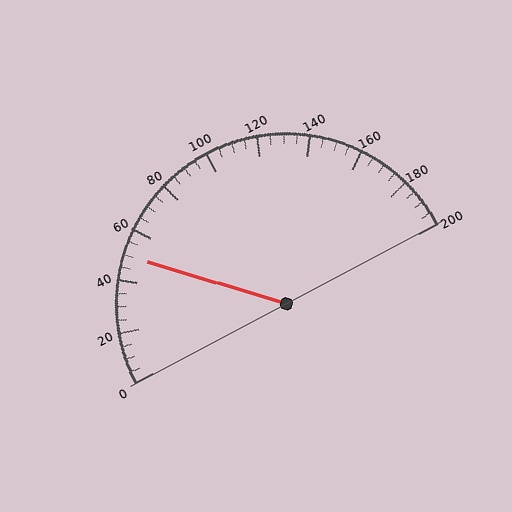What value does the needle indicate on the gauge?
The needle indicates approximately 50.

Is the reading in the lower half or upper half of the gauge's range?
The reading is in the lower half of the range (0 to 200).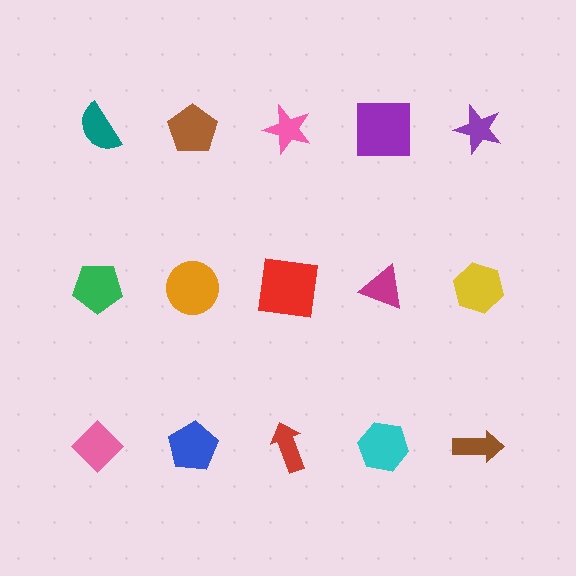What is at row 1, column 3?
A pink star.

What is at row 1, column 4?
A purple square.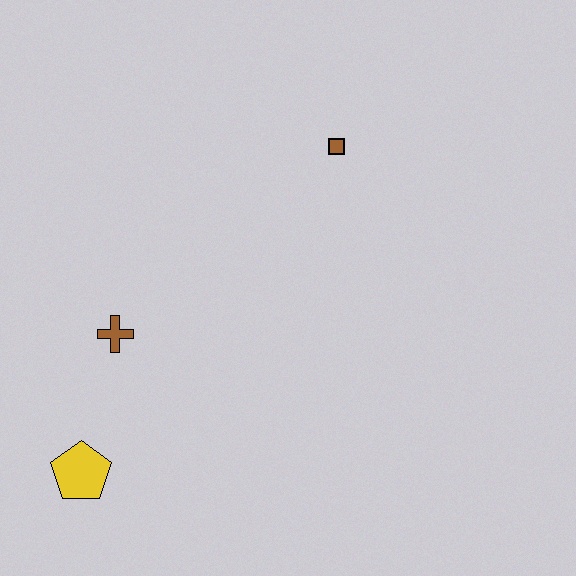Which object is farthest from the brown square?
The yellow pentagon is farthest from the brown square.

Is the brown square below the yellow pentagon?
No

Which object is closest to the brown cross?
The yellow pentagon is closest to the brown cross.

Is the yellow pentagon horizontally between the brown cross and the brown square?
No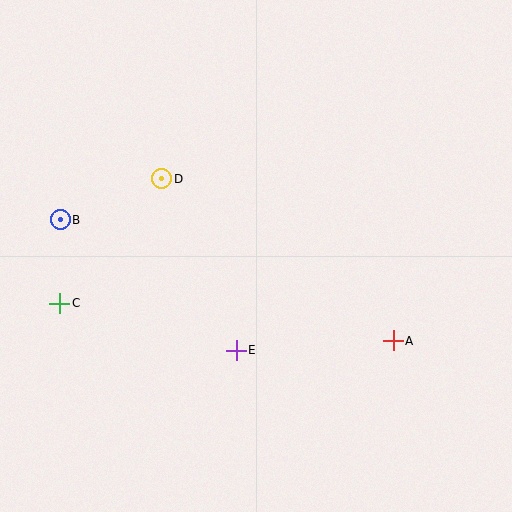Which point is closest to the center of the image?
Point E at (236, 350) is closest to the center.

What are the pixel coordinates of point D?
Point D is at (162, 179).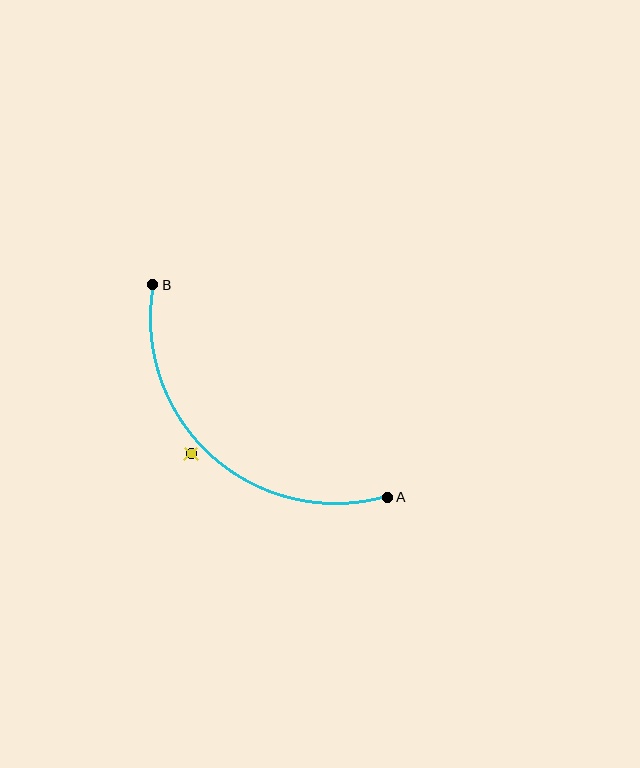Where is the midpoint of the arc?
The arc midpoint is the point on the curve farthest from the straight line joining A and B. It sits below and to the left of that line.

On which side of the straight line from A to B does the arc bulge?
The arc bulges below and to the left of the straight line connecting A and B.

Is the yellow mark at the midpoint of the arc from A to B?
No — the yellow mark does not lie on the arc at all. It sits slightly outside the curve.